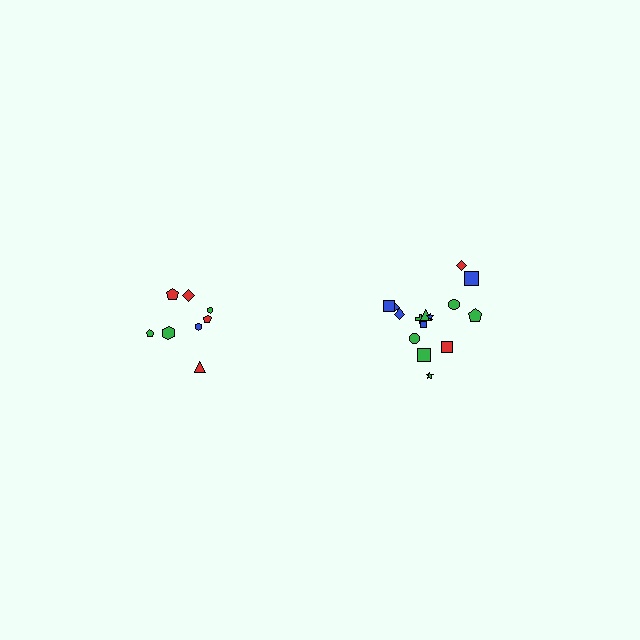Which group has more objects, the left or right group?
The right group.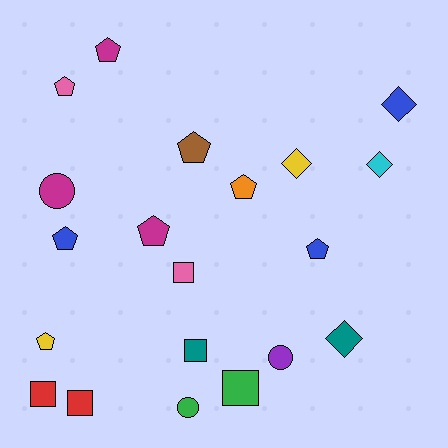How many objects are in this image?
There are 20 objects.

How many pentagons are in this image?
There are 8 pentagons.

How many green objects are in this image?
There are 2 green objects.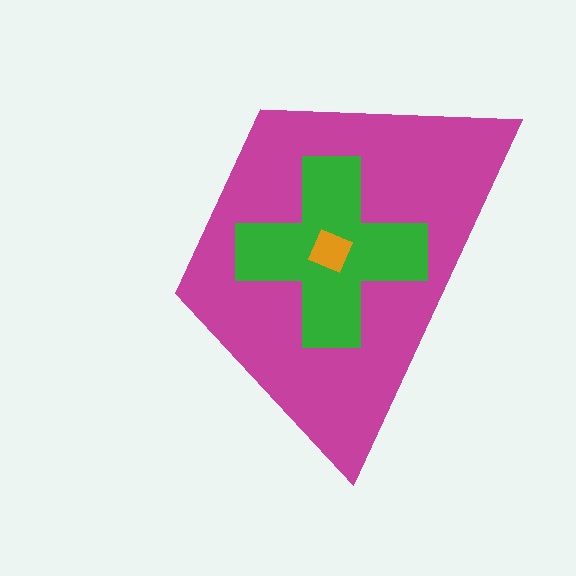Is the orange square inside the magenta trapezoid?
Yes.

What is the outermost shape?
The magenta trapezoid.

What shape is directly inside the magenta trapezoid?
The green cross.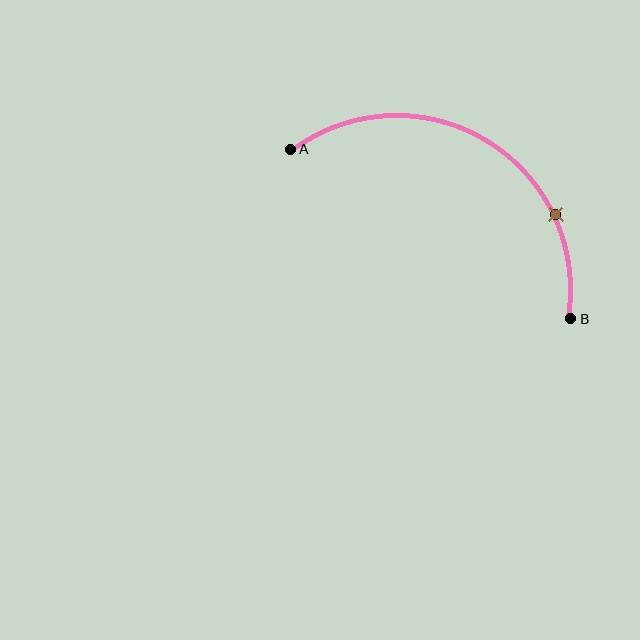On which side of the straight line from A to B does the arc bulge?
The arc bulges above the straight line connecting A and B.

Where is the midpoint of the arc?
The arc midpoint is the point on the curve farthest from the straight line joining A and B. It sits above that line.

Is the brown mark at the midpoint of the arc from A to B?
No. The brown mark lies on the arc but is closer to endpoint B. The arc midpoint would be at the point on the curve equidistant along the arc from both A and B.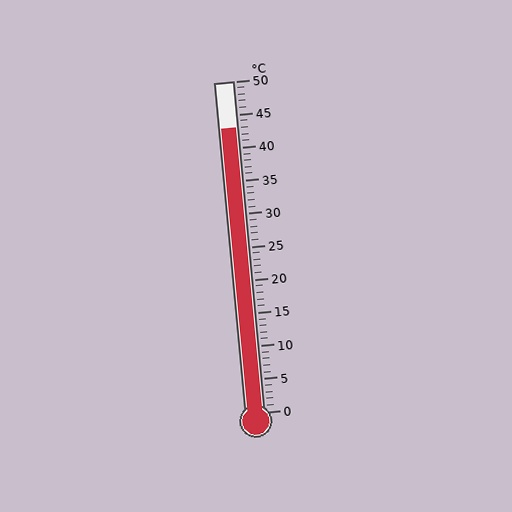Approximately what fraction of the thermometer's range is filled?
The thermometer is filled to approximately 85% of its range.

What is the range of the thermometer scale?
The thermometer scale ranges from 0°C to 50°C.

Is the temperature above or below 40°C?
The temperature is above 40°C.